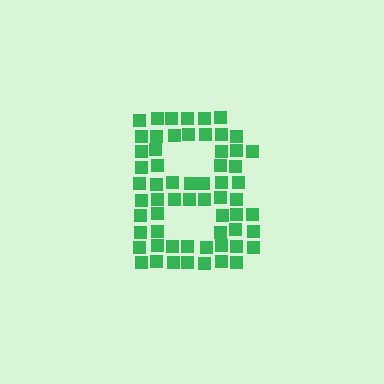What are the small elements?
The small elements are squares.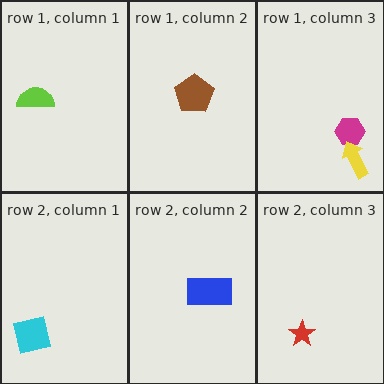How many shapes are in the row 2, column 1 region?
1.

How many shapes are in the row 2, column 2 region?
1.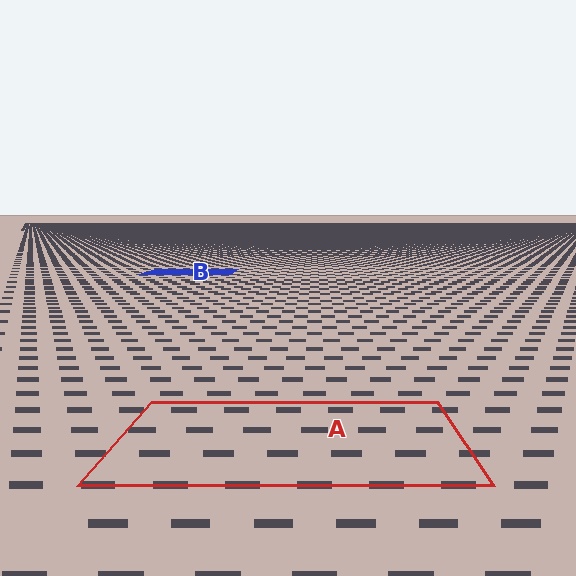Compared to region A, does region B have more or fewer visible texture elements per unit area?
Region B has more texture elements per unit area — they are packed more densely because it is farther away.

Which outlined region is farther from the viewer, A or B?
Region B is farther from the viewer — the texture elements inside it appear smaller and more densely packed.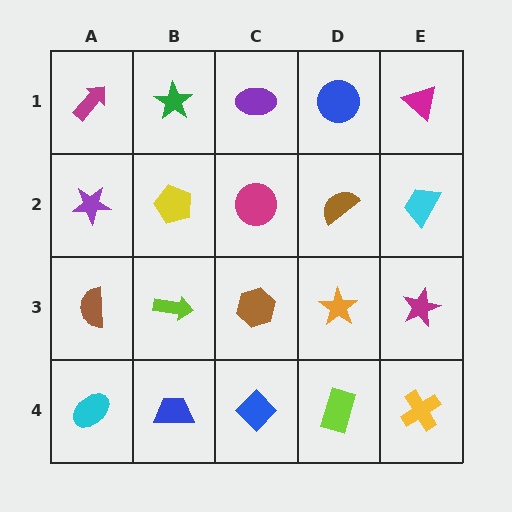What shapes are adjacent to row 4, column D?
An orange star (row 3, column D), a blue diamond (row 4, column C), a yellow cross (row 4, column E).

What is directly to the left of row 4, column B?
A cyan ellipse.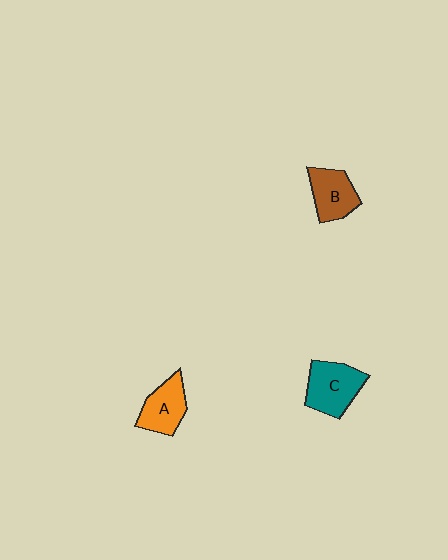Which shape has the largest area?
Shape C (teal).